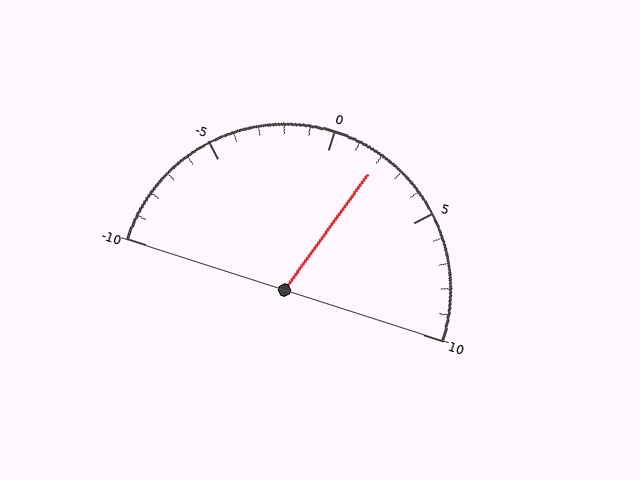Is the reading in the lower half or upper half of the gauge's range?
The reading is in the upper half of the range (-10 to 10).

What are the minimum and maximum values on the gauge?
The gauge ranges from -10 to 10.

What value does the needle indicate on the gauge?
The needle indicates approximately 2.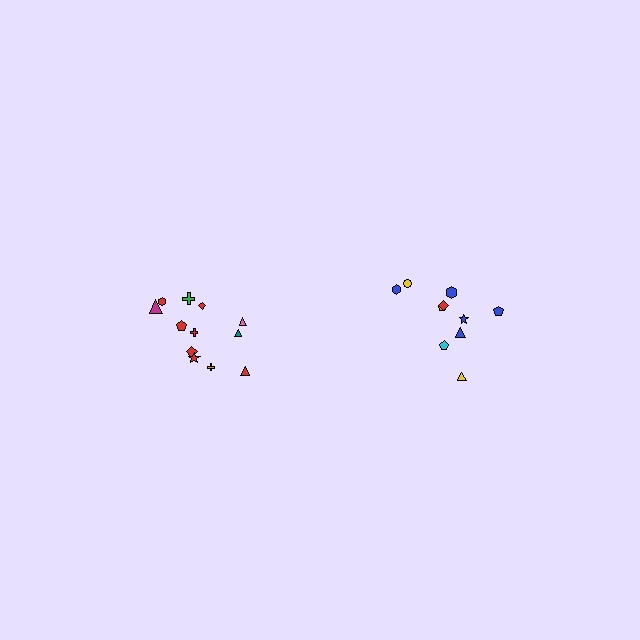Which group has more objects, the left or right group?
The left group.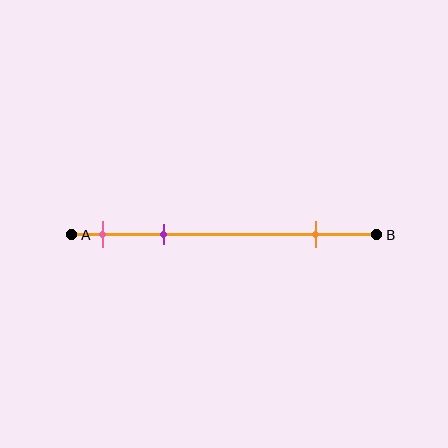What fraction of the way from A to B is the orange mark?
The orange mark is approximately 80% (0.8) of the way from A to B.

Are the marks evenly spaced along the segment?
No, the marks are not evenly spaced.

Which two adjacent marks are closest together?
The pink and purple marks are the closest adjacent pair.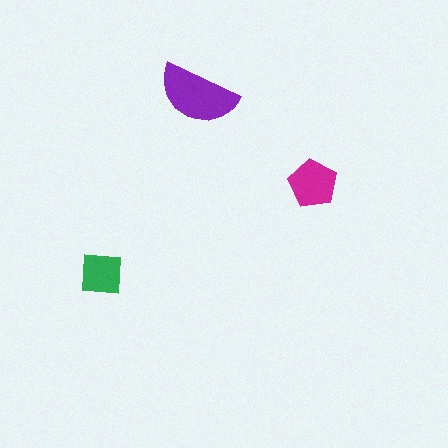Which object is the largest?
The purple semicircle.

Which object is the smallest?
The green square.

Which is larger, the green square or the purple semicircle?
The purple semicircle.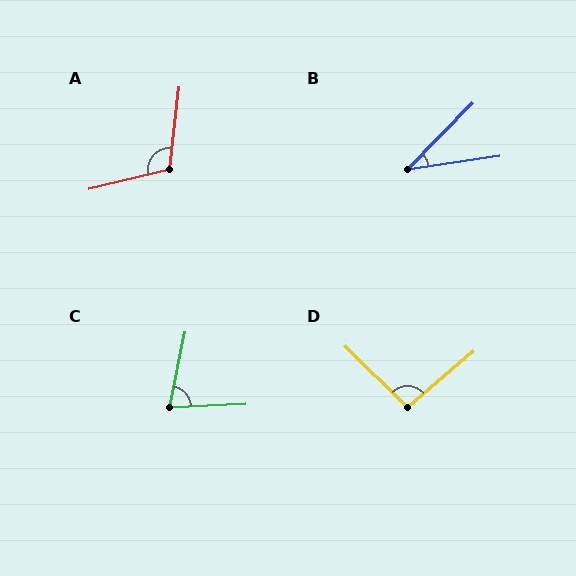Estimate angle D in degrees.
Approximately 95 degrees.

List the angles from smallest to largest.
B (37°), C (76°), D (95°), A (110°).